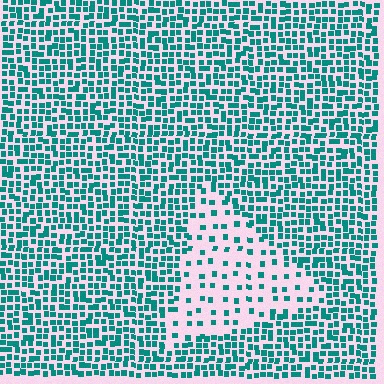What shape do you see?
I see a triangle.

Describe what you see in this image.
The image contains small teal elements arranged at two different densities. A triangle-shaped region is visible where the elements are less densely packed than the surrounding area.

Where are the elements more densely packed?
The elements are more densely packed outside the triangle boundary.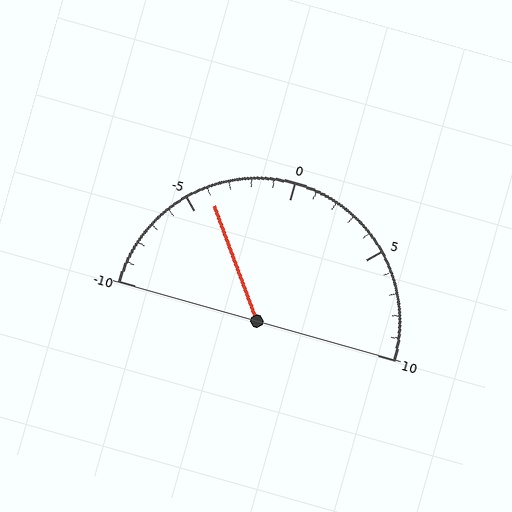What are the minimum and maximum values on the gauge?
The gauge ranges from -10 to 10.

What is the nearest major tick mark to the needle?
The nearest major tick mark is -5.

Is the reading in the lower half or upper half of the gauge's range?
The reading is in the lower half of the range (-10 to 10).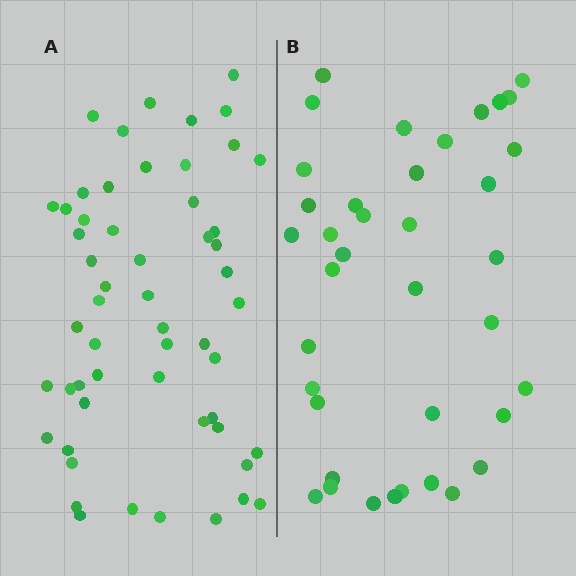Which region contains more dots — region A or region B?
Region A (the left region) has more dots.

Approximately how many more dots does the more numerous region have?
Region A has approximately 15 more dots than region B.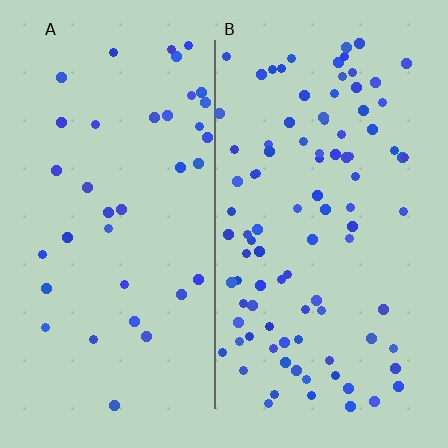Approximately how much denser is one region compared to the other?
Approximately 2.5× — region B over region A.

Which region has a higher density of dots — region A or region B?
B (the right).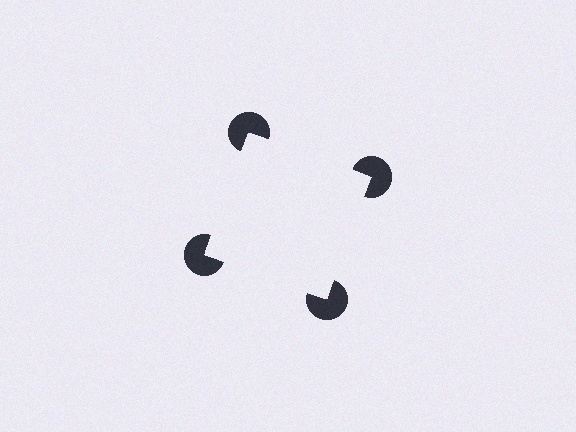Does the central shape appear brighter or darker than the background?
It typically appears slightly brighter than the background, even though no actual brightness change is drawn.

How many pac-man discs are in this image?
There are 4 — one at each vertex of the illusory square.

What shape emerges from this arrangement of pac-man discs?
An illusory square — its edges are inferred from the aligned wedge cuts in the pac-man discs, not physically drawn.